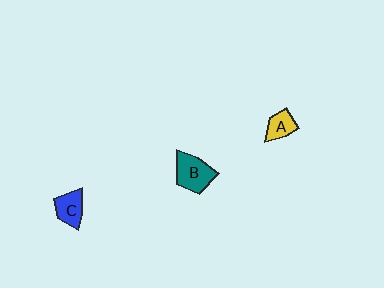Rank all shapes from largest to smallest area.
From largest to smallest: B (teal), C (blue), A (yellow).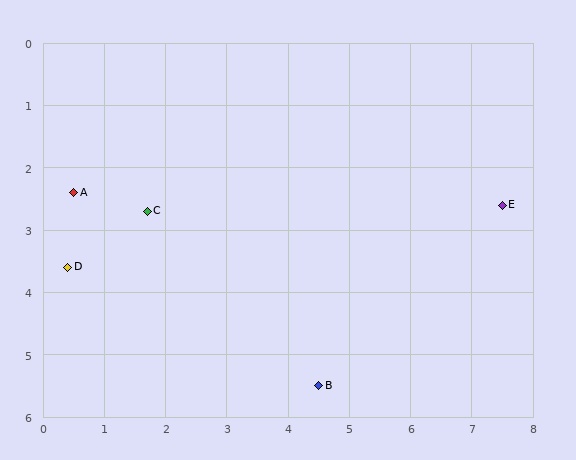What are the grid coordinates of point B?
Point B is at approximately (4.5, 5.5).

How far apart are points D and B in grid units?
Points D and B are about 4.5 grid units apart.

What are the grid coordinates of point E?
Point E is at approximately (7.5, 2.6).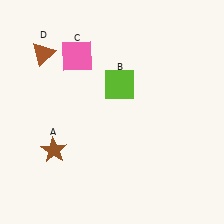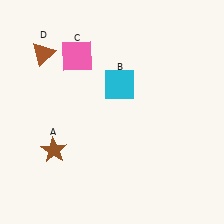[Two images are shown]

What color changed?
The square (B) changed from lime in Image 1 to cyan in Image 2.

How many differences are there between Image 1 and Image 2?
There is 1 difference between the two images.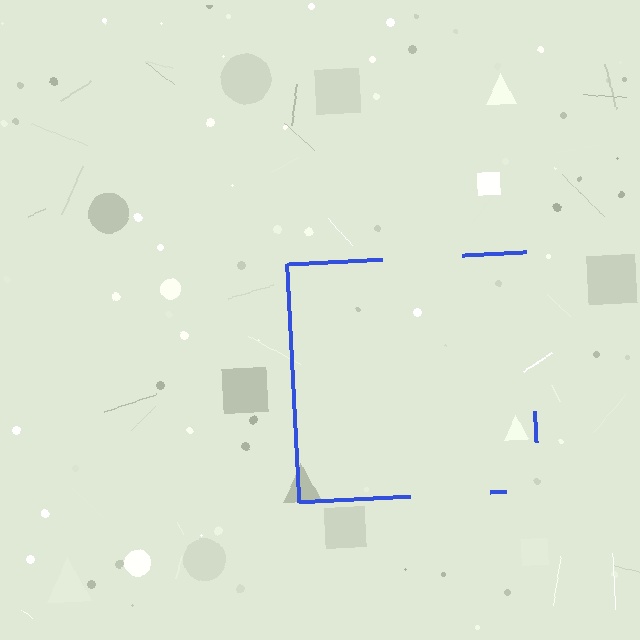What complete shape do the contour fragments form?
The contour fragments form a square.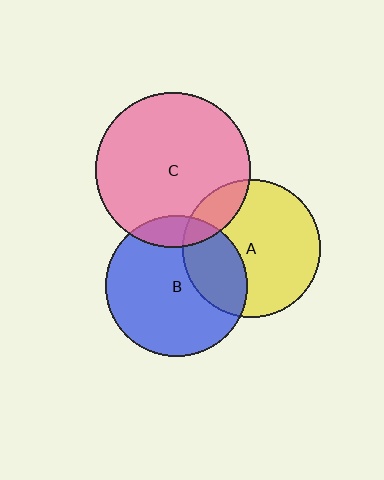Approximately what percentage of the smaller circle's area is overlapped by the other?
Approximately 15%.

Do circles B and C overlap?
Yes.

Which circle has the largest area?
Circle C (pink).